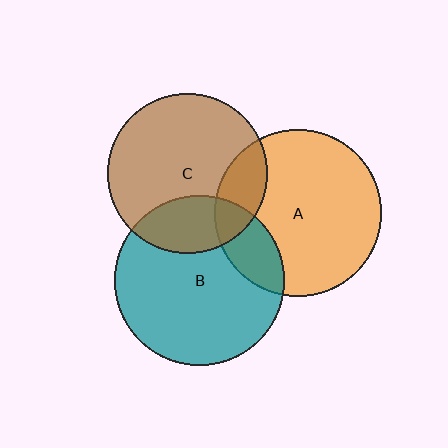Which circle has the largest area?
Circle B (teal).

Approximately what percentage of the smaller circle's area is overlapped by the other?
Approximately 25%.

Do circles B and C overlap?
Yes.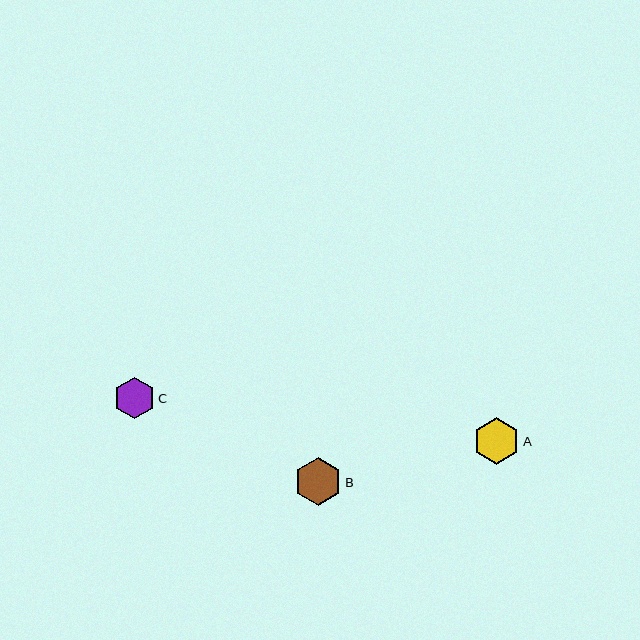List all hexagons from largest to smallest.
From largest to smallest: B, A, C.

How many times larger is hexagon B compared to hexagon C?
Hexagon B is approximately 1.2 times the size of hexagon C.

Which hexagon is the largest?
Hexagon B is the largest with a size of approximately 48 pixels.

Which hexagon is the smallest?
Hexagon C is the smallest with a size of approximately 41 pixels.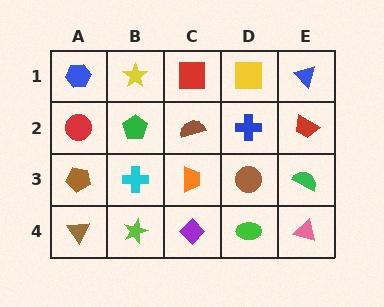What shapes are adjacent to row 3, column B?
A green pentagon (row 2, column B), a lime star (row 4, column B), a brown pentagon (row 3, column A), an orange trapezoid (row 3, column C).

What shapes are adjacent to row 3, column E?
A red trapezoid (row 2, column E), a pink triangle (row 4, column E), a brown circle (row 3, column D).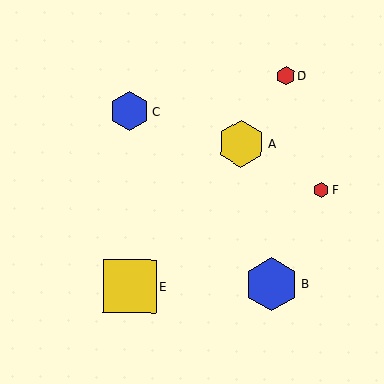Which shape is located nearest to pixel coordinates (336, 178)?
The red hexagon (labeled F) at (321, 189) is nearest to that location.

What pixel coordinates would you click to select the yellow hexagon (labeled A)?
Click at (241, 144) to select the yellow hexagon A.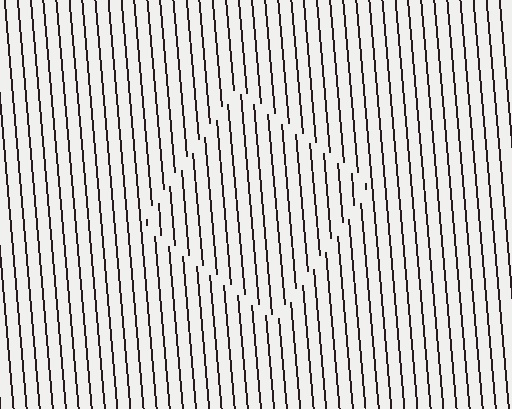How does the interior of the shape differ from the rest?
The interior of the shape contains the same grating, shifted by half a period — the contour is defined by the phase discontinuity where line-ends from the inner and outer gratings abut.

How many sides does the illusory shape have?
4 sides — the line-ends trace a square.